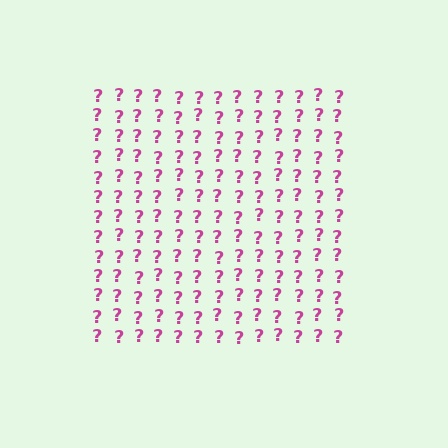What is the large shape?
The large shape is a square.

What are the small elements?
The small elements are question marks.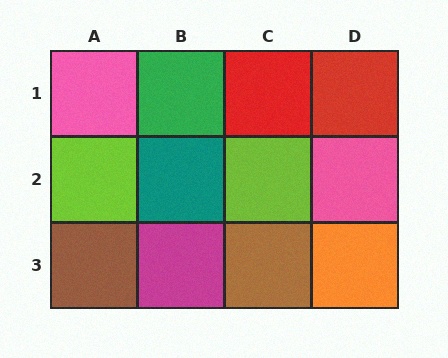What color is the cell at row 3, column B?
Magenta.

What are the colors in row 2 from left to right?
Lime, teal, lime, pink.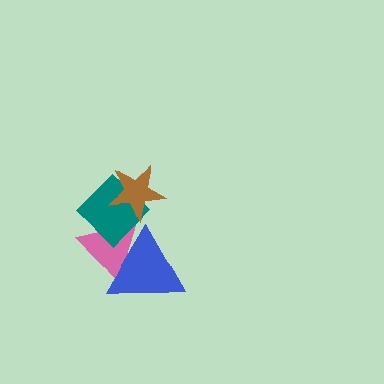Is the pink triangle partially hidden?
Yes, it is partially covered by another shape.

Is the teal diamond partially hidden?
Yes, it is partially covered by another shape.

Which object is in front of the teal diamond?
The brown star is in front of the teal diamond.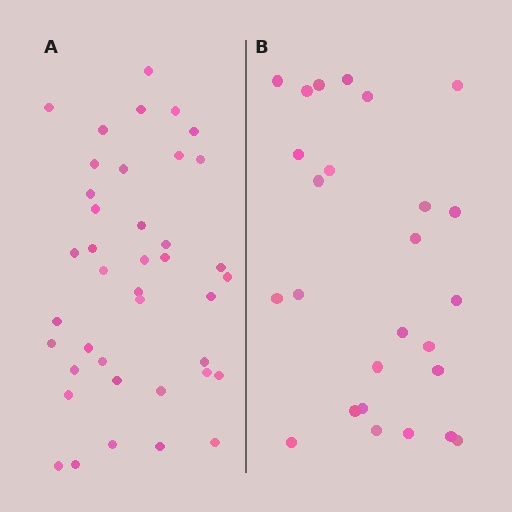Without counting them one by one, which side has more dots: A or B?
Region A (the left region) has more dots.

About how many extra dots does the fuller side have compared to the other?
Region A has approximately 15 more dots than region B.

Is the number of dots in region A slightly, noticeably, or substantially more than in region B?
Region A has substantially more. The ratio is roughly 1.5 to 1.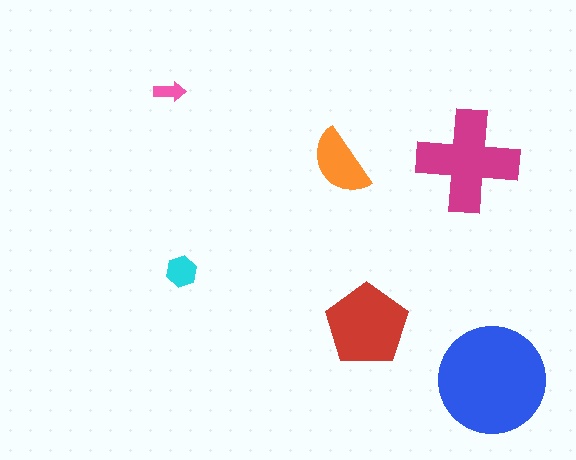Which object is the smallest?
The pink arrow.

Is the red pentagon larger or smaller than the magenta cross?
Smaller.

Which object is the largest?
The blue circle.